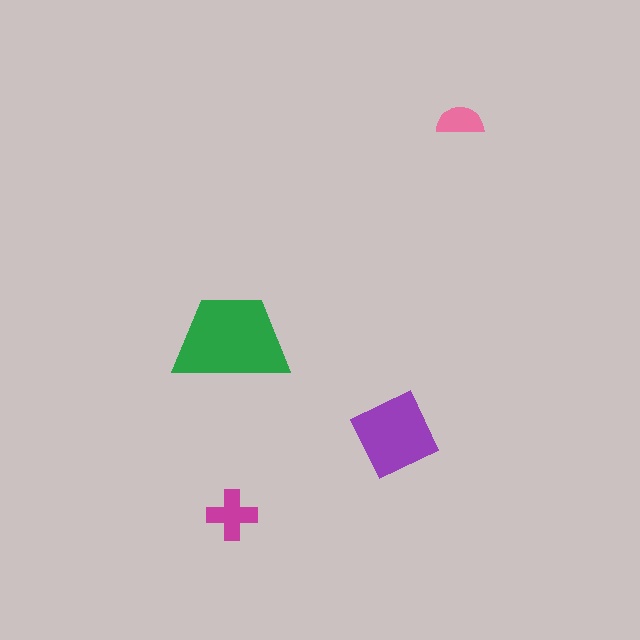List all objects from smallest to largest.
The pink semicircle, the magenta cross, the purple square, the green trapezoid.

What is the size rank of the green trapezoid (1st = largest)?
1st.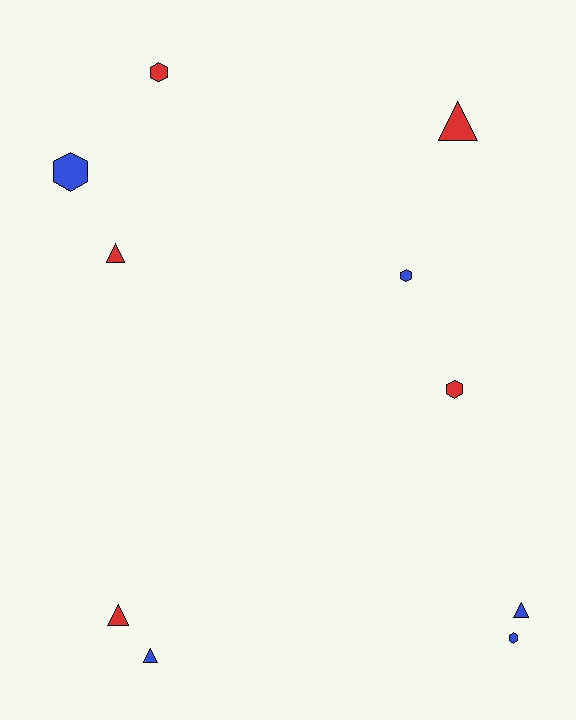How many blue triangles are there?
There are 2 blue triangles.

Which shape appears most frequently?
Triangle, with 5 objects.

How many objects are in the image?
There are 10 objects.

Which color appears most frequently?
Blue, with 5 objects.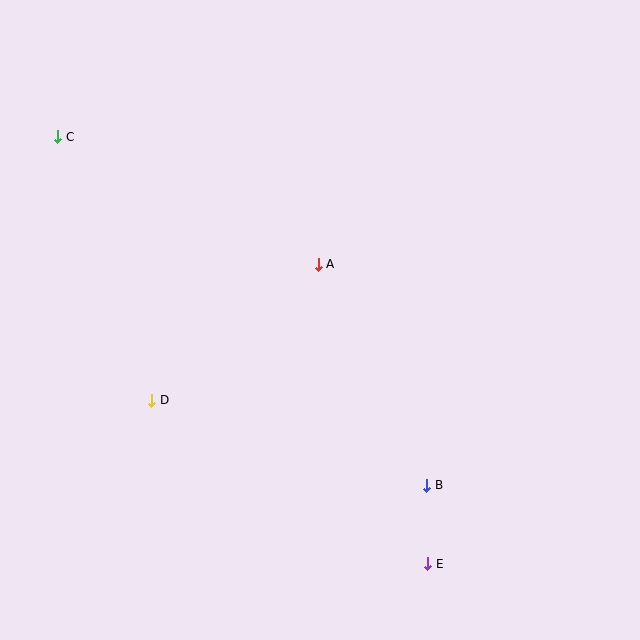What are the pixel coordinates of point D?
Point D is at (152, 400).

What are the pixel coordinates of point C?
Point C is at (58, 137).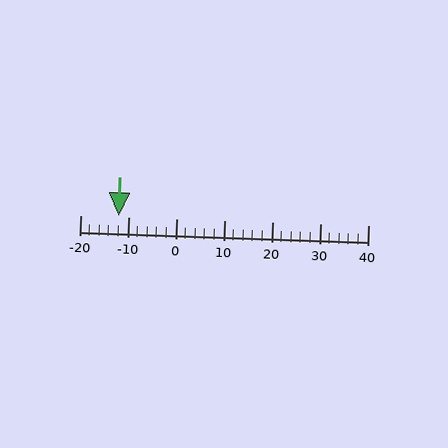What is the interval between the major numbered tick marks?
The major tick marks are spaced 10 units apart.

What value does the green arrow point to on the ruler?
The green arrow points to approximately -12.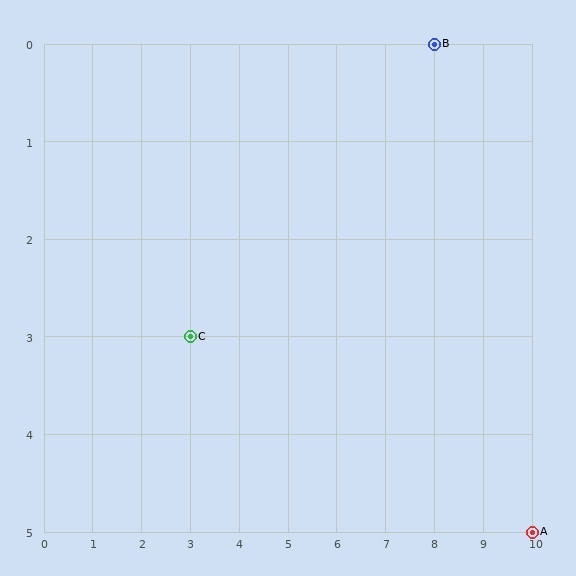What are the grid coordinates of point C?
Point C is at grid coordinates (3, 3).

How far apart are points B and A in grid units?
Points B and A are 2 columns and 5 rows apart (about 5.4 grid units diagonally).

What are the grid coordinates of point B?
Point B is at grid coordinates (8, 0).